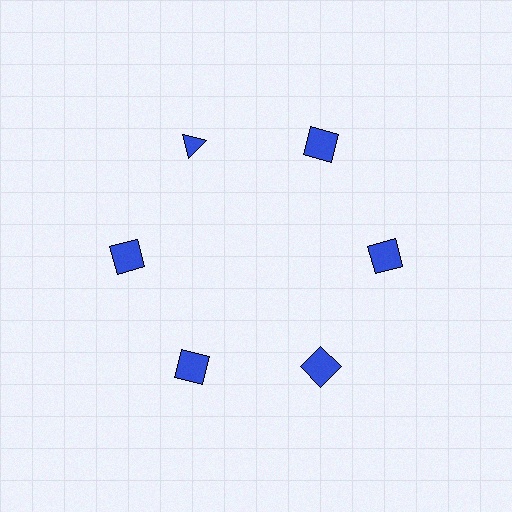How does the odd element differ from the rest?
It has a different shape: triangle instead of square.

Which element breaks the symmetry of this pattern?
The blue triangle at roughly the 11 o'clock position breaks the symmetry. All other shapes are blue squares.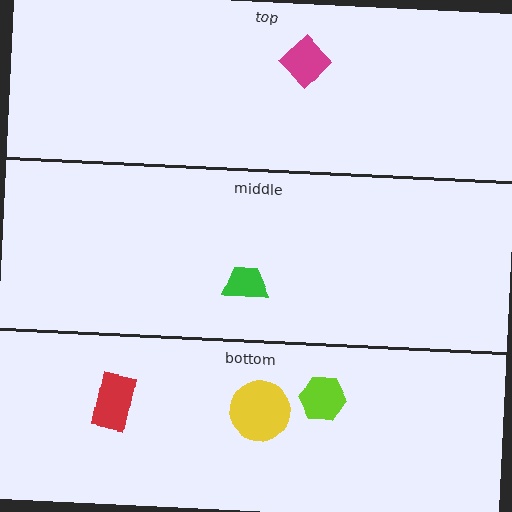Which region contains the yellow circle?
The bottom region.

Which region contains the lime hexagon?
The bottom region.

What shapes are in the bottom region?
The yellow circle, the lime hexagon, the red rectangle.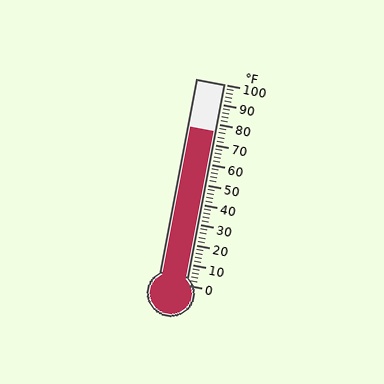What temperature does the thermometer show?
The thermometer shows approximately 76°F.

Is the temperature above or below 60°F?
The temperature is above 60°F.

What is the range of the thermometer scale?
The thermometer scale ranges from 0°F to 100°F.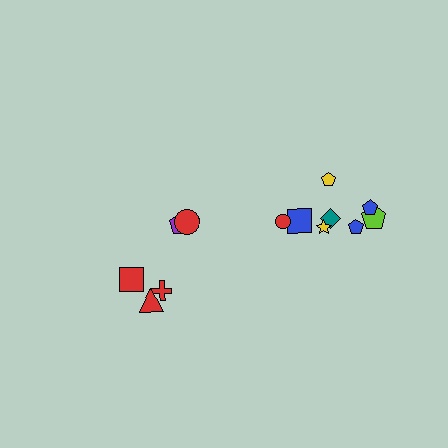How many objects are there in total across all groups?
There are 13 objects.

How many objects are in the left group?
There are 5 objects.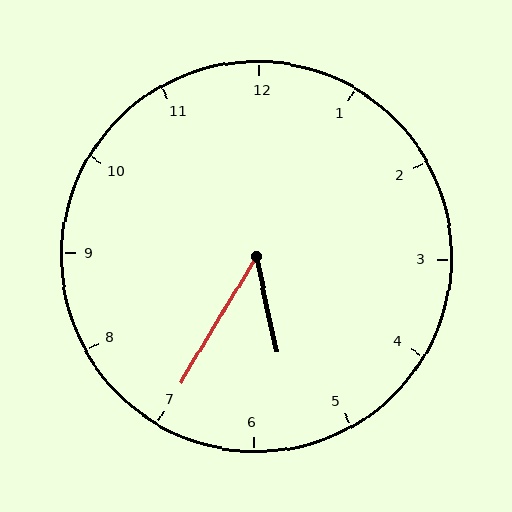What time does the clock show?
5:35.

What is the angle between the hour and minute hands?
Approximately 42 degrees.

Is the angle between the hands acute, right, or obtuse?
It is acute.